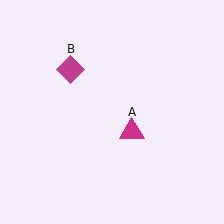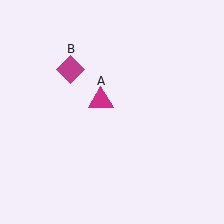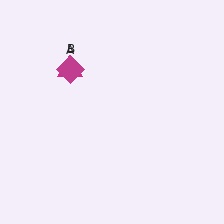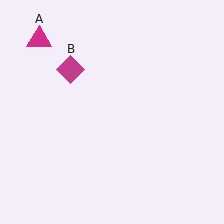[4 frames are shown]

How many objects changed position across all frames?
1 object changed position: magenta triangle (object A).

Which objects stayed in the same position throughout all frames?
Magenta diamond (object B) remained stationary.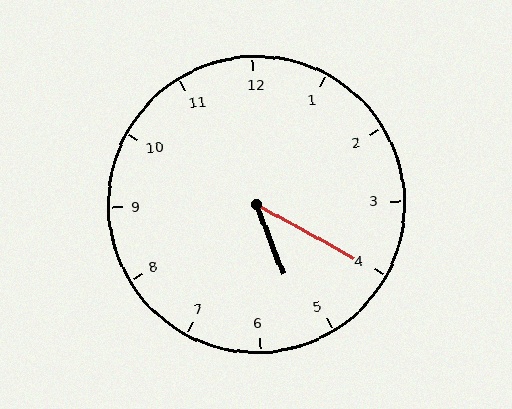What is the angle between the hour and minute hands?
Approximately 40 degrees.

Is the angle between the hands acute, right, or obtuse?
It is acute.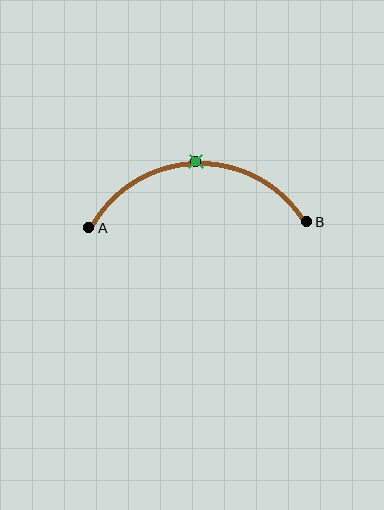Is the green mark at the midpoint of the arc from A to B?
Yes. The green mark lies on the arc at equal arc-length from both A and B — it is the arc midpoint.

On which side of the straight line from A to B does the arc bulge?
The arc bulges above the straight line connecting A and B.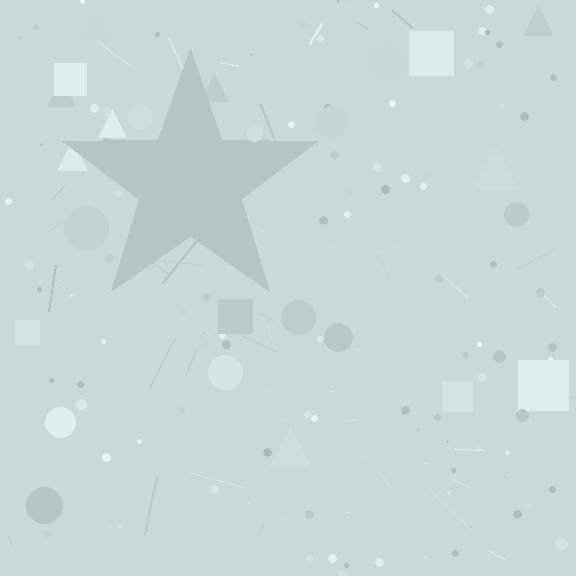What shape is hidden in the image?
A star is hidden in the image.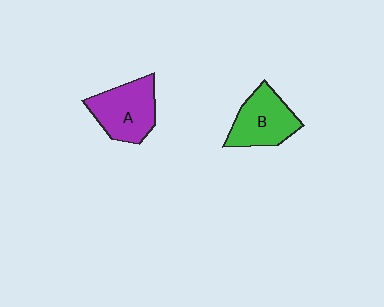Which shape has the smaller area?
Shape B (green).